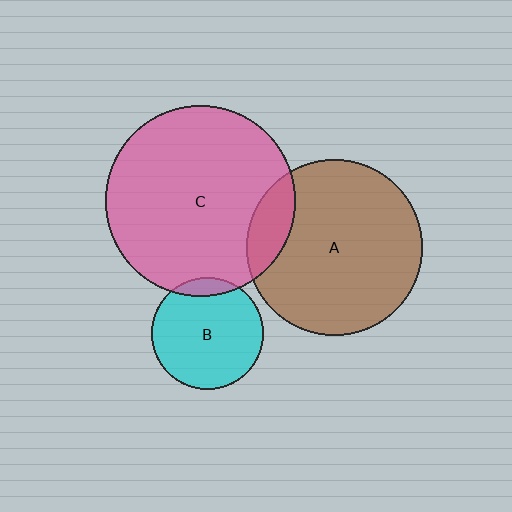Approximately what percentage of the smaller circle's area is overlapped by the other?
Approximately 10%.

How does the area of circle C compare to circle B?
Approximately 2.9 times.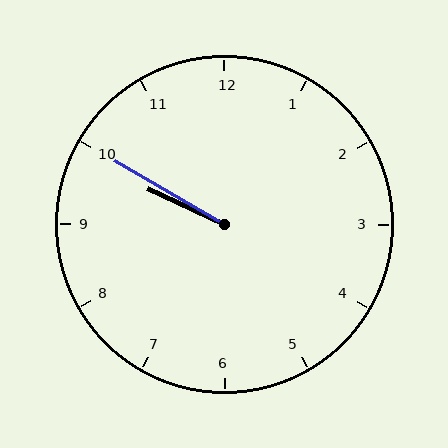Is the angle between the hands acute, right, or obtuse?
It is acute.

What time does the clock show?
9:50.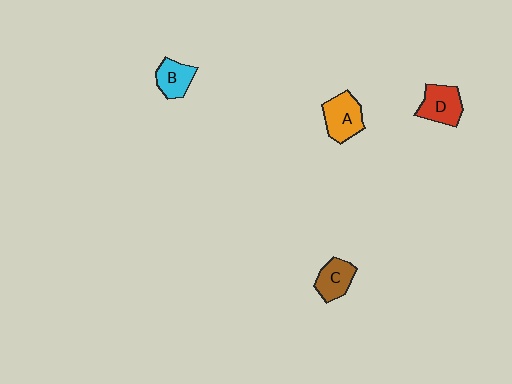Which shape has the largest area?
Shape A (orange).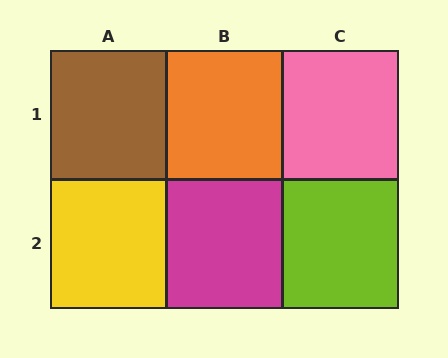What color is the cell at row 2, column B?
Magenta.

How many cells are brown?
1 cell is brown.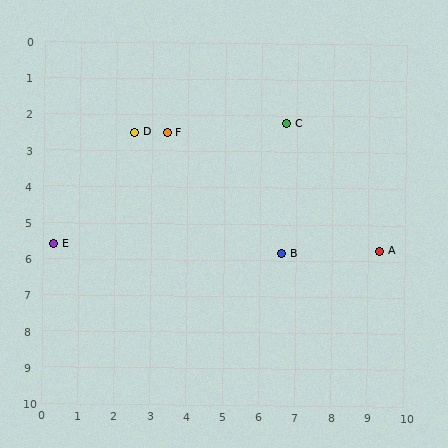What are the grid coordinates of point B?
Point B is at approximately (6.6, 5.8).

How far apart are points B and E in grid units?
Points B and E are about 6.3 grid units apart.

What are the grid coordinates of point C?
Point C is at approximately (6.7, 2.2).